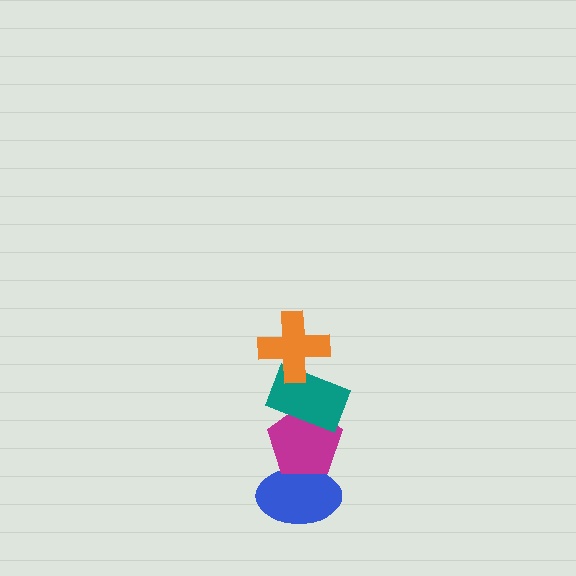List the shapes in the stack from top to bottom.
From top to bottom: the orange cross, the teal rectangle, the magenta pentagon, the blue ellipse.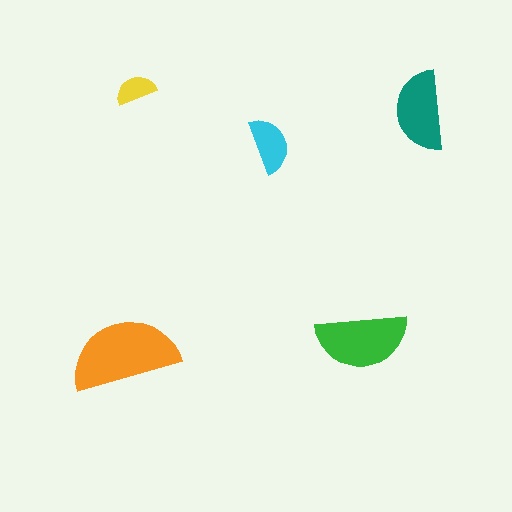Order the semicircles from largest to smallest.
the orange one, the green one, the teal one, the cyan one, the yellow one.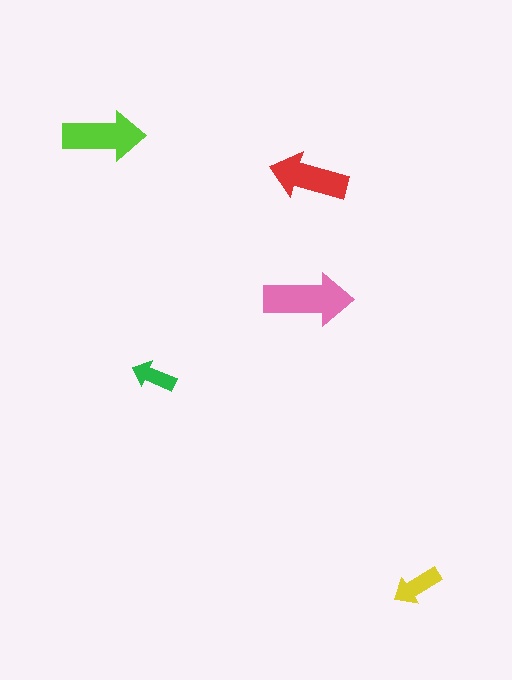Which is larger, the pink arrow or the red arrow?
The pink one.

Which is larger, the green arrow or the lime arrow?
The lime one.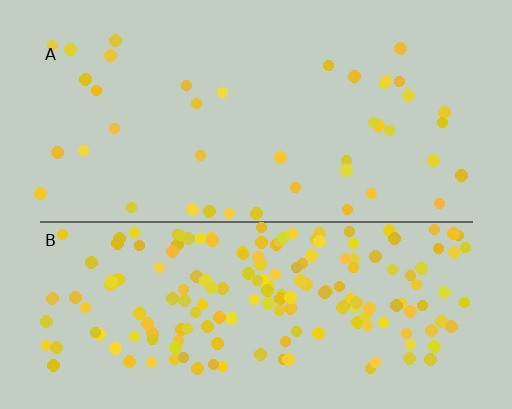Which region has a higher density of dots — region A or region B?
B (the bottom).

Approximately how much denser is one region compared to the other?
Approximately 4.4× — region B over region A.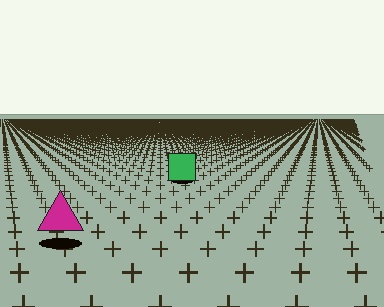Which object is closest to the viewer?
The magenta triangle is closest. The texture marks near it are larger and more spread out.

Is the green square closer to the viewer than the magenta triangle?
No. The magenta triangle is closer — you can tell from the texture gradient: the ground texture is coarser near it.